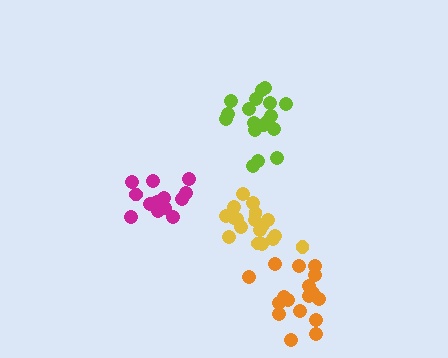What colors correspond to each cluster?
The clusters are colored: lime, yellow, magenta, orange.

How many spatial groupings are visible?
There are 4 spatial groupings.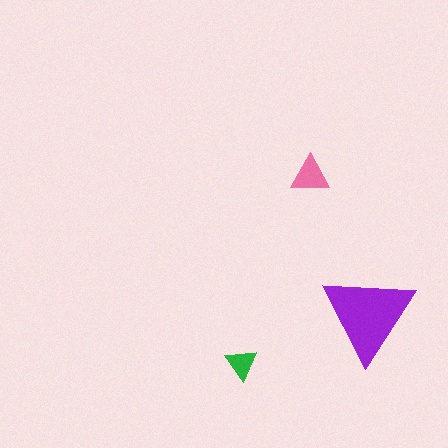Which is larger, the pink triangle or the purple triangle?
The purple one.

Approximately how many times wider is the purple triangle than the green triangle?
About 3 times wider.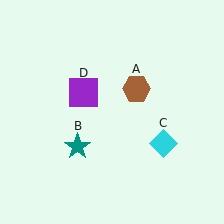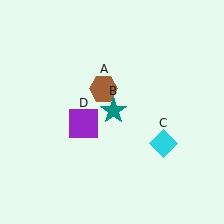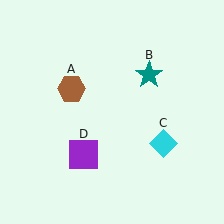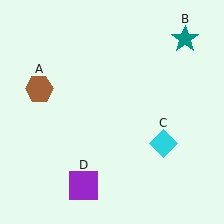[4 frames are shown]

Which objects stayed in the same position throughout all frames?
Cyan diamond (object C) remained stationary.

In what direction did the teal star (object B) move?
The teal star (object B) moved up and to the right.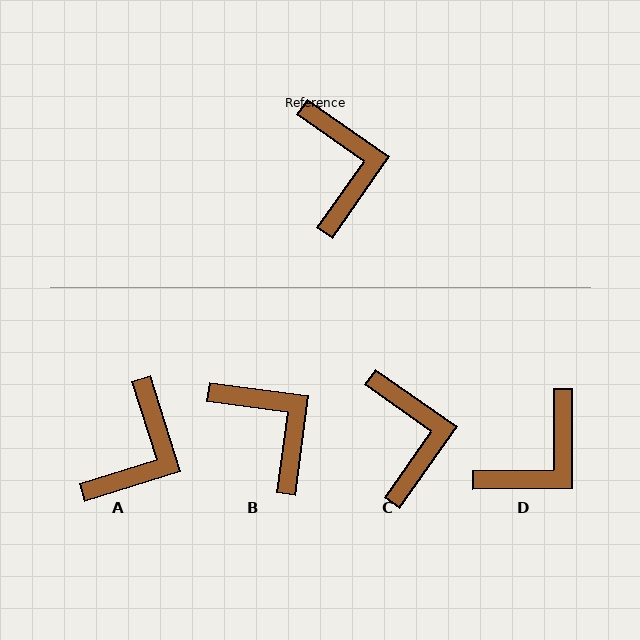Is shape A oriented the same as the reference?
No, it is off by about 38 degrees.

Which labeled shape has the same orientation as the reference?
C.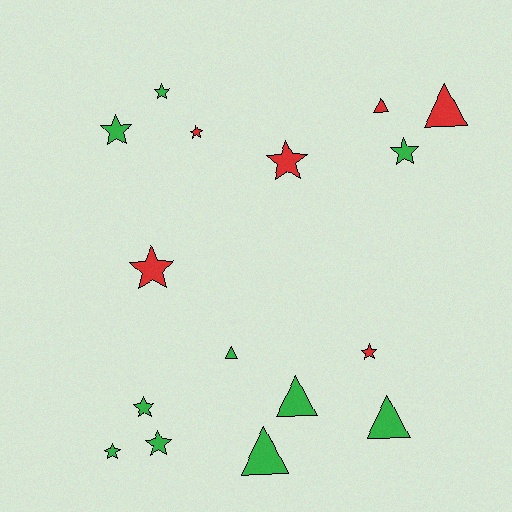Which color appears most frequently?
Green, with 10 objects.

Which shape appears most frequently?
Star, with 10 objects.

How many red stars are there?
There are 4 red stars.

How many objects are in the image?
There are 16 objects.